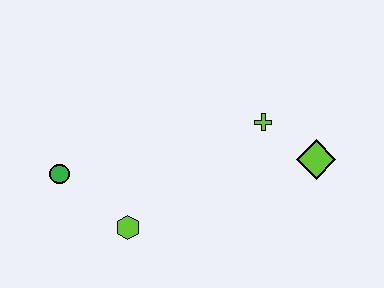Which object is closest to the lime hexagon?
The green circle is closest to the lime hexagon.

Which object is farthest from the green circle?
The lime diamond is farthest from the green circle.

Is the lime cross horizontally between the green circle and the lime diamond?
Yes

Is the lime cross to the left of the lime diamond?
Yes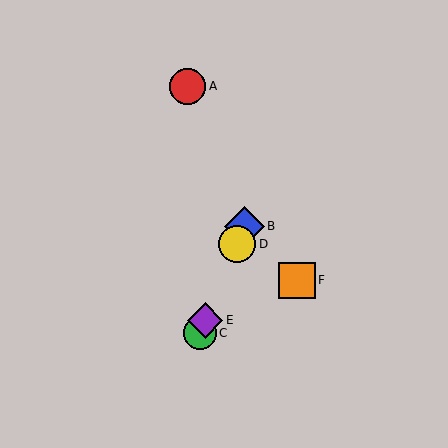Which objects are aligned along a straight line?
Objects B, C, D, E are aligned along a straight line.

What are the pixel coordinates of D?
Object D is at (237, 244).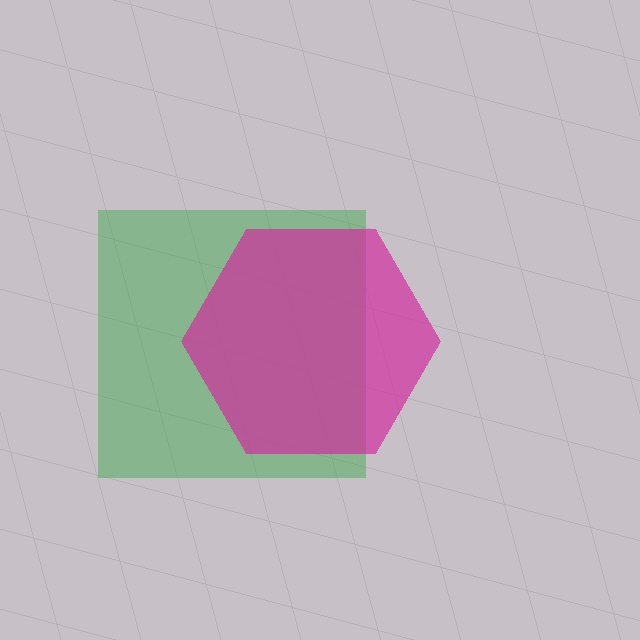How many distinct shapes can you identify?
There are 2 distinct shapes: a green square, a magenta hexagon.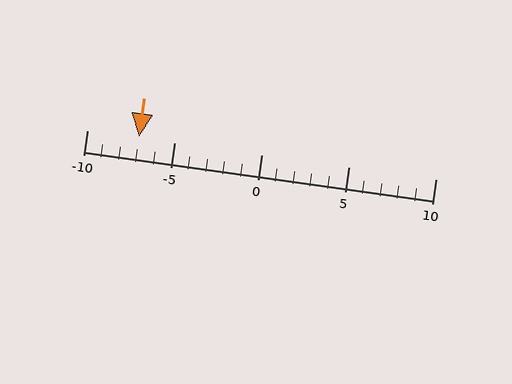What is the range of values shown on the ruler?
The ruler shows values from -10 to 10.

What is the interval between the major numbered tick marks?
The major tick marks are spaced 5 units apart.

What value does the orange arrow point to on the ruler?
The orange arrow points to approximately -7.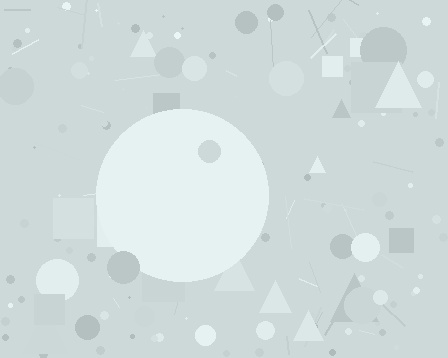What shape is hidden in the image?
A circle is hidden in the image.